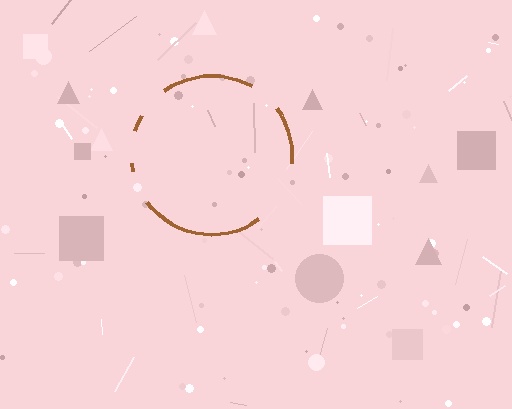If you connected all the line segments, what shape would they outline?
They would outline a circle.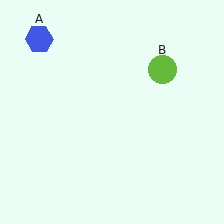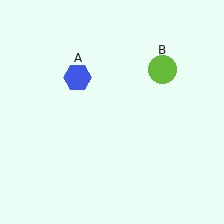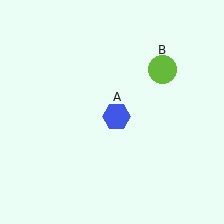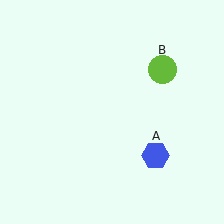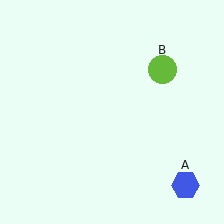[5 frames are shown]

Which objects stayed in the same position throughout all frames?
Lime circle (object B) remained stationary.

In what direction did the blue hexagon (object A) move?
The blue hexagon (object A) moved down and to the right.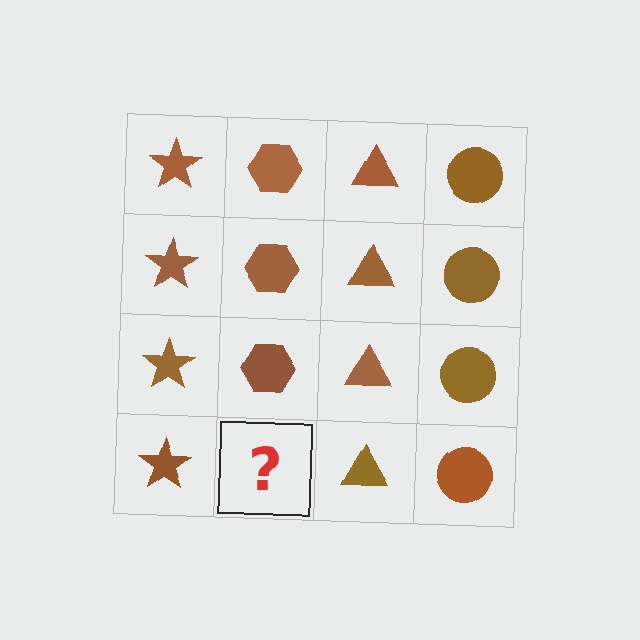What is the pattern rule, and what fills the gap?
The rule is that each column has a consistent shape. The gap should be filled with a brown hexagon.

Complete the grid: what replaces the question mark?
The question mark should be replaced with a brown hexagon.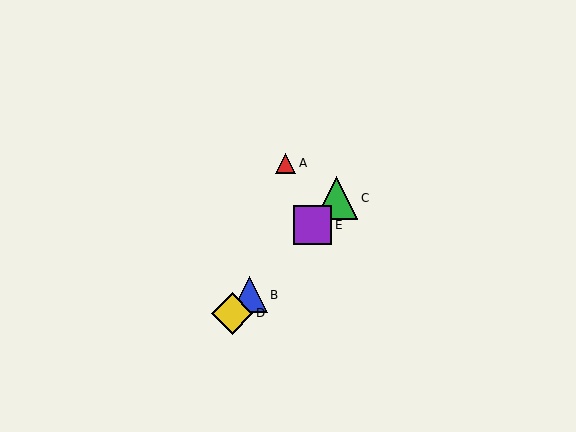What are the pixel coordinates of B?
Object B is at (249, 295).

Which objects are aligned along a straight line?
Objects B, C, D, E are aligned along a straight line.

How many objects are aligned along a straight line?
4 objects (B, C, D, E) are aligned along a straight line.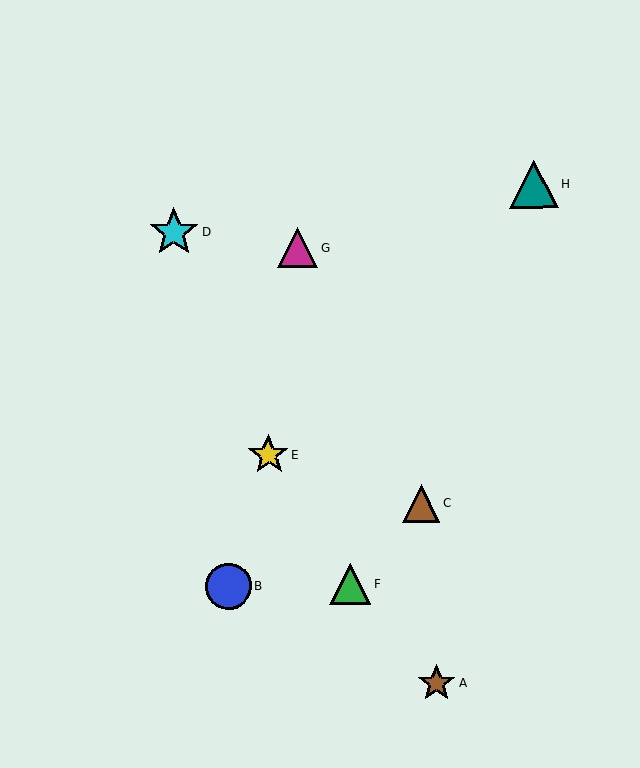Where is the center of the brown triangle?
The center of the brown triangle is at (421, 504).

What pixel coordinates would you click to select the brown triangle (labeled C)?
Click at (421, 504) to select the brown triangle C.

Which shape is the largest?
The cyan star (labeled D) is the largest.